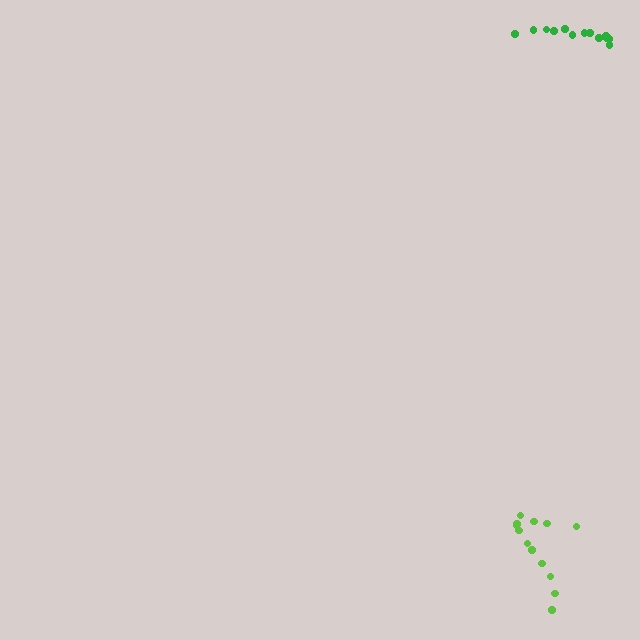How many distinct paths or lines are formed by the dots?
There are 2 distinct paths.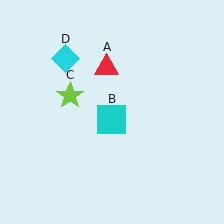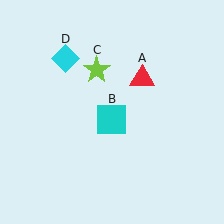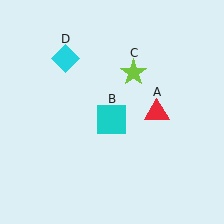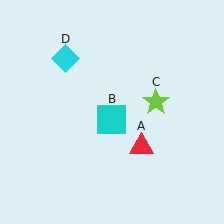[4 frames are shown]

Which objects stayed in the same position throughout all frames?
Cyan square (object B) and cyan diamond (object D) remained stationary.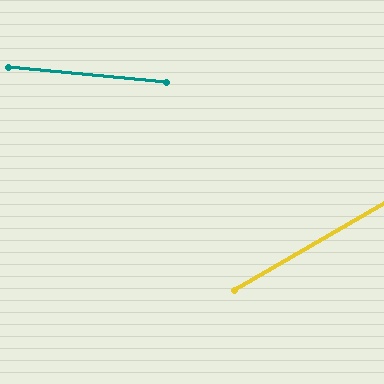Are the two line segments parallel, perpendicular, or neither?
Neither parallel nor perpendicular — they differ by about 36°.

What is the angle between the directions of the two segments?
Approximately 36 degrees.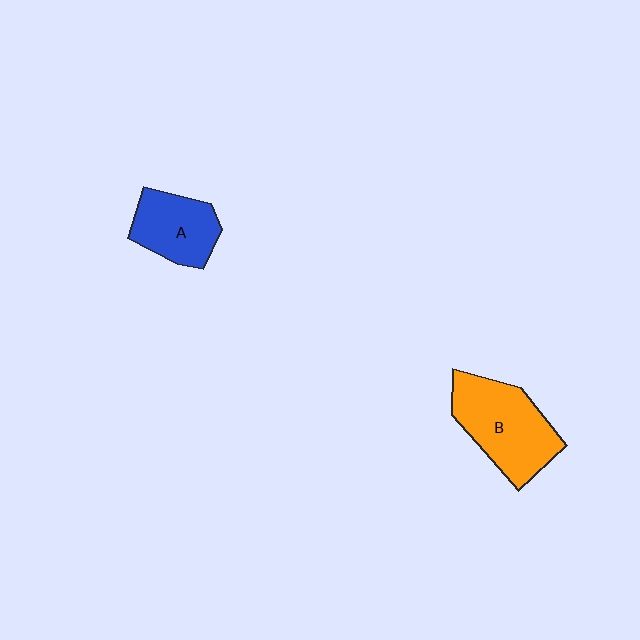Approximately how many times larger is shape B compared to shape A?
Approximately 1.5 times.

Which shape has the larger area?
Shape B (orange).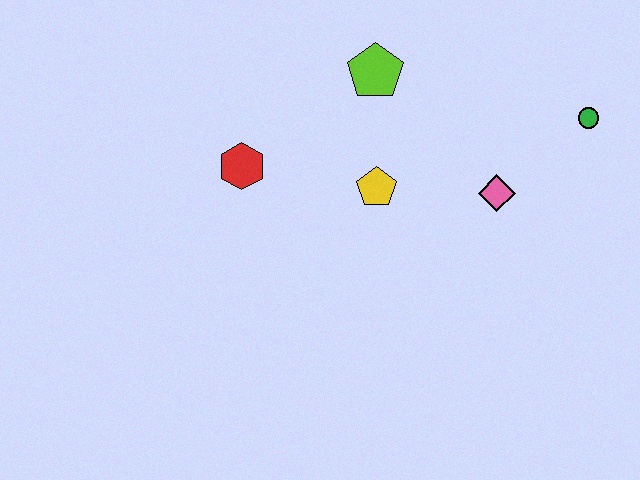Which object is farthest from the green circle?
The red hexagon is farthest from the green circle.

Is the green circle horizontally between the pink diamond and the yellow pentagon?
No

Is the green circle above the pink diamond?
Yes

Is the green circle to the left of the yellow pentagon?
No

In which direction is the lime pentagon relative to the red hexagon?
The lime pentagon is to the right of the red hexagon.